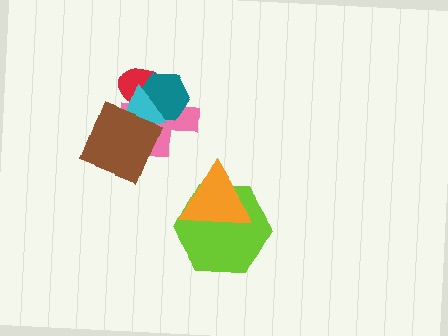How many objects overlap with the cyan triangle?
4 objects overlap with the cyan triangle.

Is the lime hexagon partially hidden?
Yes, it is partially covered by another shape.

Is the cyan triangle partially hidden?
Yes, it is partially covered by another shape.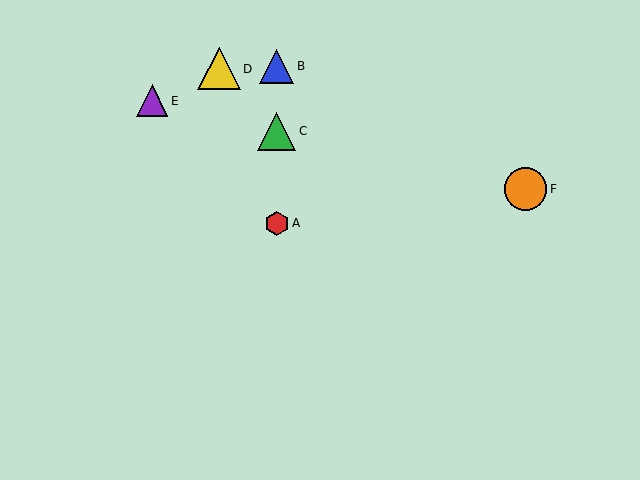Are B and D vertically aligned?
No, B is at x≈277 and D is at x≈219.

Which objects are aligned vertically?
Objects A, B, C are aligned vertically.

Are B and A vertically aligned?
Yes, both are at x≈277.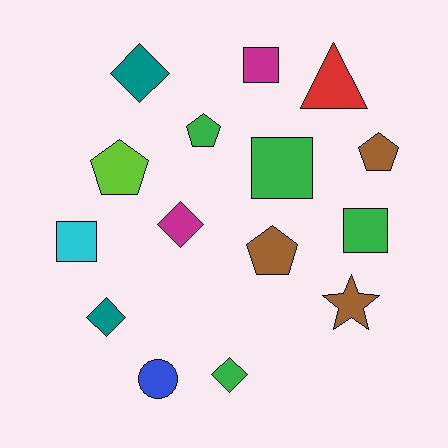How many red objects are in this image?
There is 1 red object.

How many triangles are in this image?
There is 1 triangle.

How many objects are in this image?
There are 15 objects.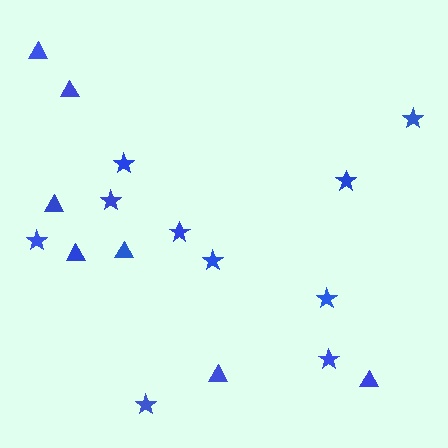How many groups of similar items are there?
There are 2 groups: one group of stars (10) and one group of triangles (7).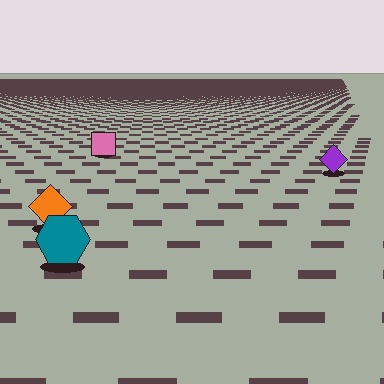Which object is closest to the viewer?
The teal hexagon is closest. The texture marks near it are larger and more spread out.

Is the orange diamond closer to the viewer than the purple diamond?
Yes. The orange diamond is closer — you can tell from the texture gradient: the ground texture is coarser near it.